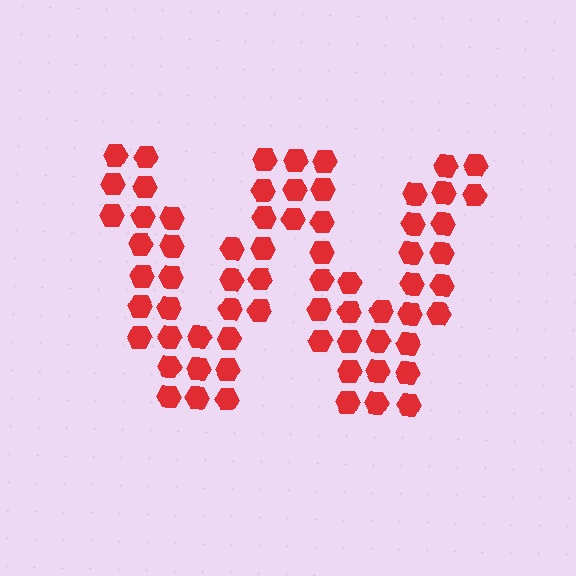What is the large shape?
The large shape is the letter W.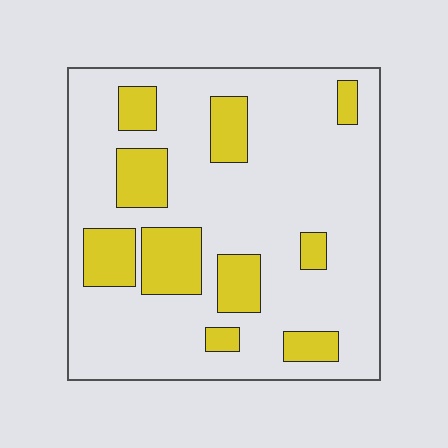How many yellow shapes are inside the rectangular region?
10.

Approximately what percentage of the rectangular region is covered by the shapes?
Approximately 20%.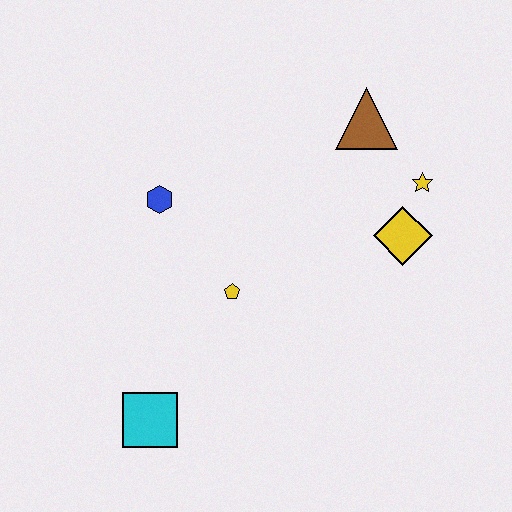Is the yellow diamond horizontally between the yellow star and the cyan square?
Yes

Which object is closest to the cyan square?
The yellow pentagon is closest to the cyan square.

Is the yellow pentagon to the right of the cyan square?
Yes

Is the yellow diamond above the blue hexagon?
No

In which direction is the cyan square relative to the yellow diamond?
The cyan square is to the left of the yellow diamond.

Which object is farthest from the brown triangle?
The cyan square is farthest from the brown triangle.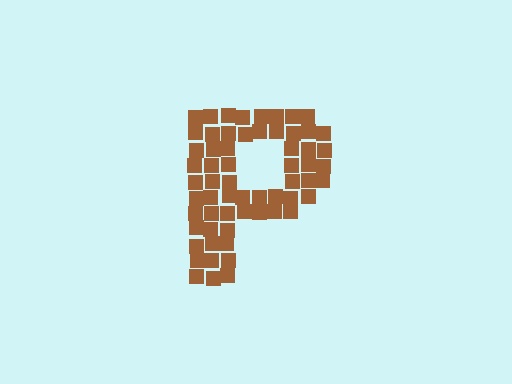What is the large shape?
The large shape is the letter P.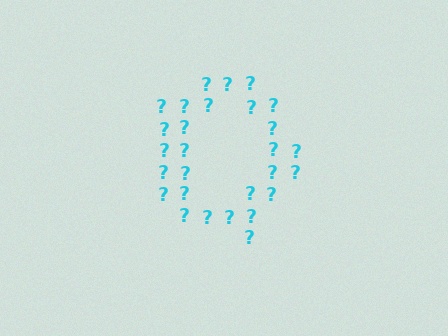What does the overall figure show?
The overall figure shows the letter Q.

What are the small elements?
The small elements are question marks.